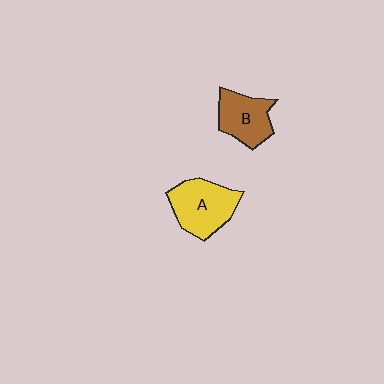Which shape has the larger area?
Shape A (yellow).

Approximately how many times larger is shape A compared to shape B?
Approximately 1.3 times.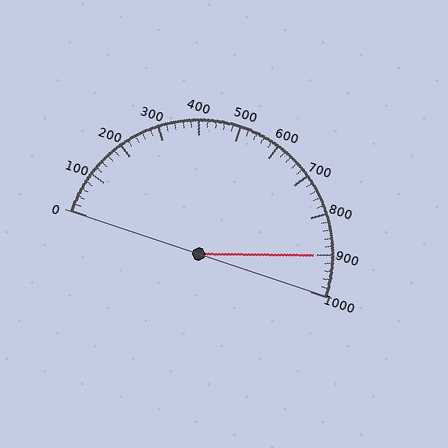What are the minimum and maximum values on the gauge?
The gauge ranges from 0 to 1000.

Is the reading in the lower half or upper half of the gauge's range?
The reading is in the upper half of the range (0 to 1000).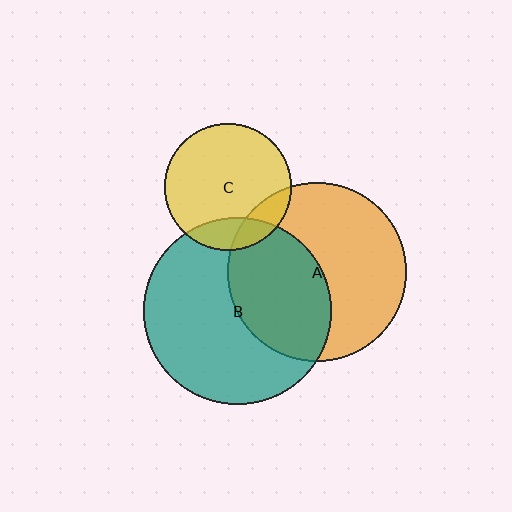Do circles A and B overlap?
Yes.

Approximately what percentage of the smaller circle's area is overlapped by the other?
Approximately 45%.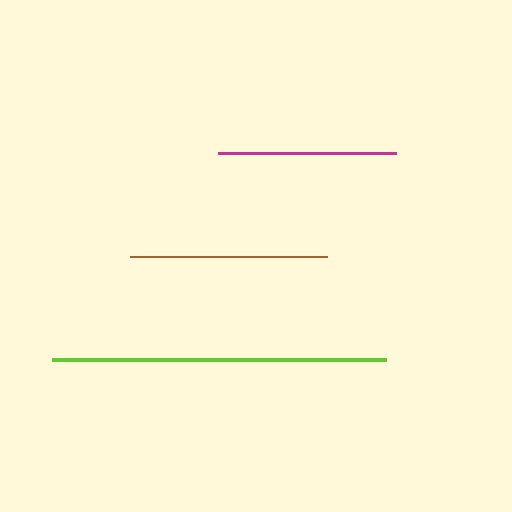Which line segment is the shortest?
The magenta line is the shortest at approximately 177 pixels.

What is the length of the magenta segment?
The magenta segment is approximately 177 pixels long.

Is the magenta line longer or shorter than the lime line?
The lime line is longer than the magenta line.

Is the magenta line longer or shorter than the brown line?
The brown line is longer than the magenta line.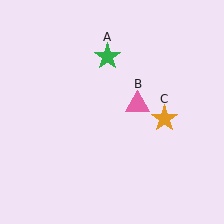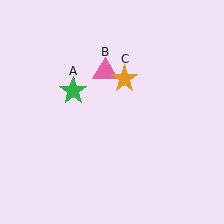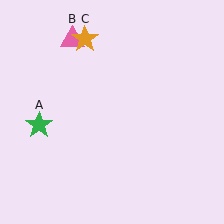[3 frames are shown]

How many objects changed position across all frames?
3 objects changed position: green star (object A), pink triangle (object B), orange star (object C).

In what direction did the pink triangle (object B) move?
The pink triangle (object B) moved up and to the left.